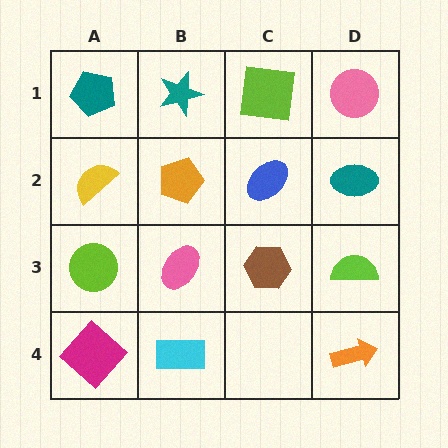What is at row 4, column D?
An orange arrow.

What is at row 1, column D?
A pink circle.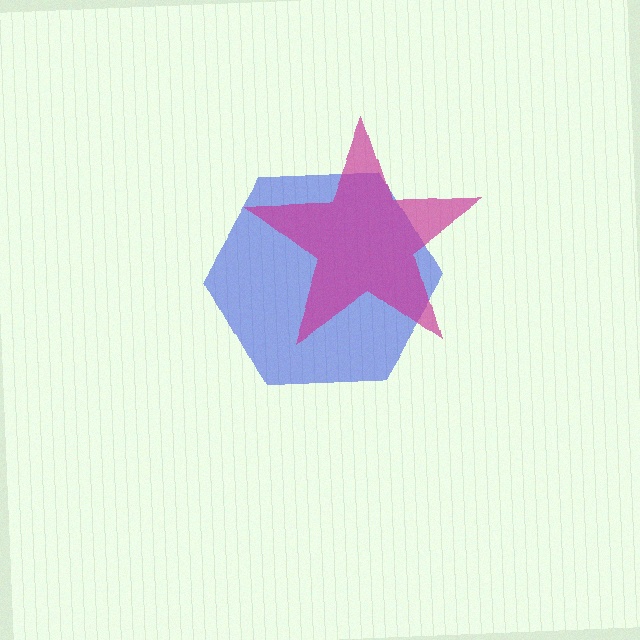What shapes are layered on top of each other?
The layered shapes are: a blue hexagon, a magenta star.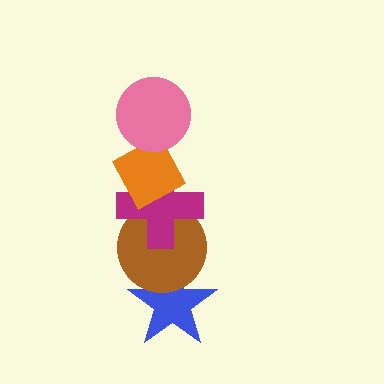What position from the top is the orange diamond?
The orange diamond is 2nd from the top.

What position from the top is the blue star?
The blue star is 5th from the top.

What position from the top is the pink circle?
The pink circle is 1st from the top.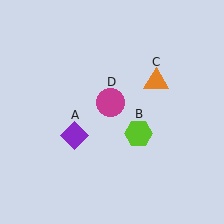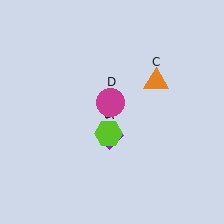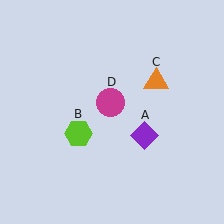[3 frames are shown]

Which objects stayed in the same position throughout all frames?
Orange triangle (object C) and magenta circle (object D) remained stationary.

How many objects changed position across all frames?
2 objects changed position: purple diamond (object A), lime hexagon (object B).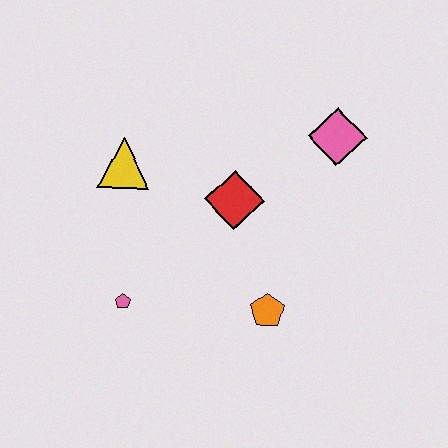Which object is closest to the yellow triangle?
The red diamond is closest to the yellow triangle.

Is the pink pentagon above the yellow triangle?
No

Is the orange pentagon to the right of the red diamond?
Yes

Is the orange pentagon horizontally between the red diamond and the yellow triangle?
No